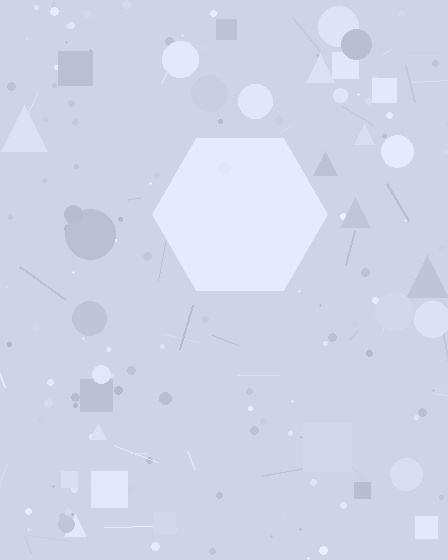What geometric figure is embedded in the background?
A hexagon is embedded in the background.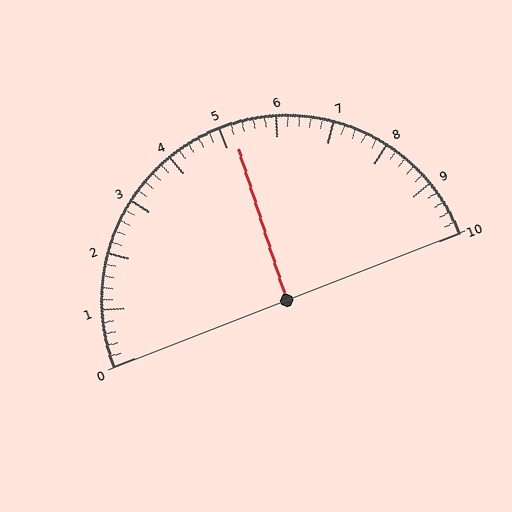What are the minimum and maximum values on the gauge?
The gauge ranges from 0 to 10.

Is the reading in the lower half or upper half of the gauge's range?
The reading is in the upper half of the range (0 to 10).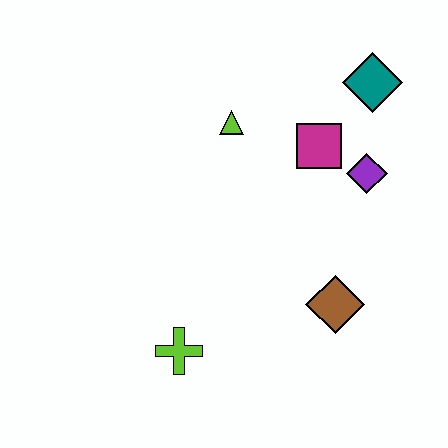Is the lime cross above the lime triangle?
No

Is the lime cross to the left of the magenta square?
Yes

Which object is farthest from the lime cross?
The teal diamond is farthest from the lime cross.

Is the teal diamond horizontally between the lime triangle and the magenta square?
No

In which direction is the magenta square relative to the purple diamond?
The magenta square is to the left of the purple diamond.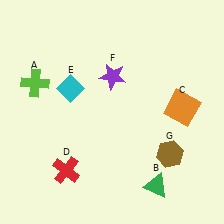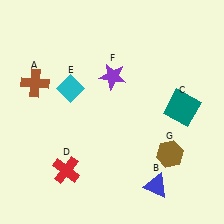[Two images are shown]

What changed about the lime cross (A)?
In Image 1, A is lime. In Image 2, it changed to brown.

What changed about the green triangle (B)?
In Image 1, B is green. In Image 2, it changed to blue.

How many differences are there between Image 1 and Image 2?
There are 3 differences between the two images.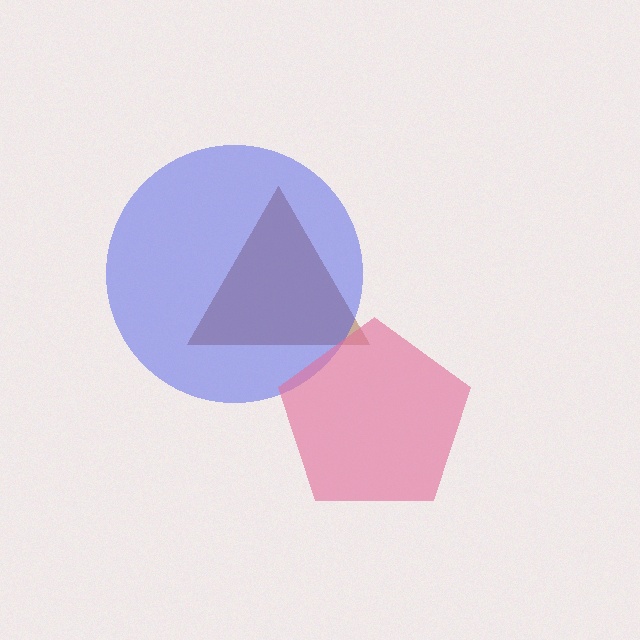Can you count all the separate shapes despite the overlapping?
Yes, there are 3 separate shapes.